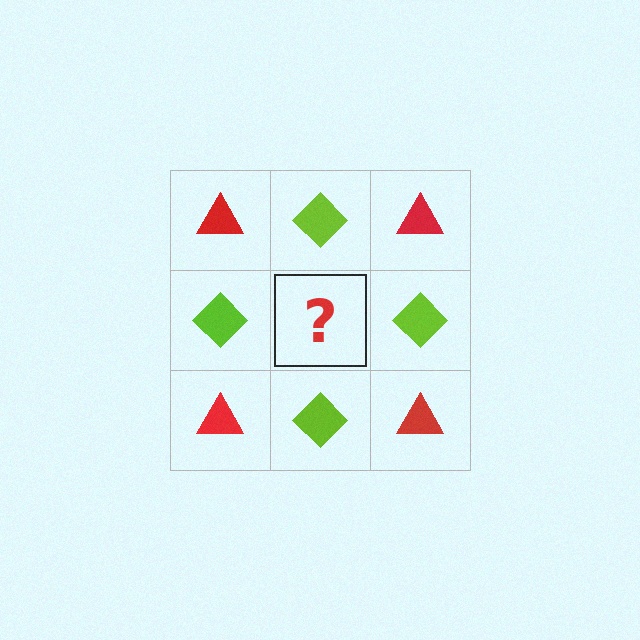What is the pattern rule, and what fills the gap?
The rule is that it alternates red triangle and lime diamond in a checkerboard pattern. The gap should be filled with a red triangle.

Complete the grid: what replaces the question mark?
The question mark should be replaced with a red triangle.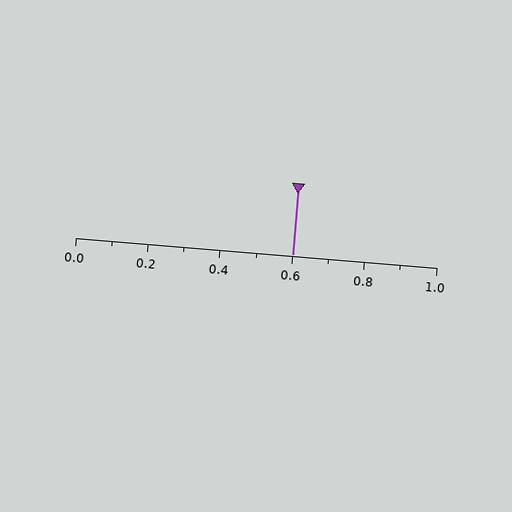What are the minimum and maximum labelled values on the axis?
The axis runs from 0.0 to 1.0.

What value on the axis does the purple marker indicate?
The marker indicates approximately 0.6.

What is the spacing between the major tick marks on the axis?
The major ticks are spaced 0.2 apart.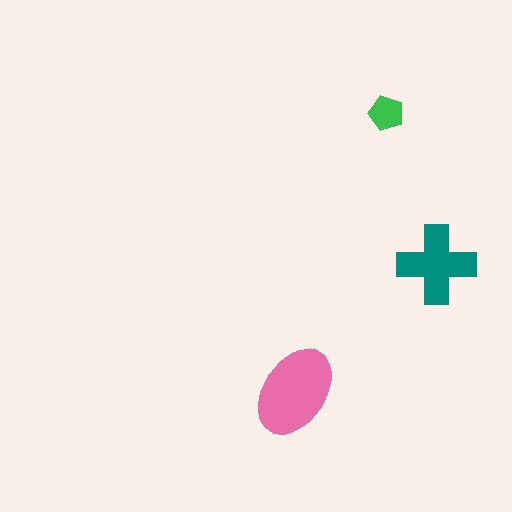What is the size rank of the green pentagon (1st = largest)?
3rd.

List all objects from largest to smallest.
The pink ellipse, the teal cross, the green pentagon.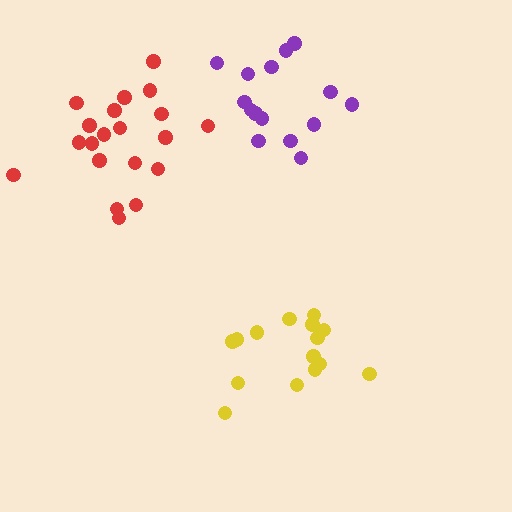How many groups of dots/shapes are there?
There are 3 groups.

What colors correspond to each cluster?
The clusters are colored: yellow, red, purple.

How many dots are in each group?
Group 1: 15 dots, Group 2: 20 dots, Group 3: 15 dots (50 total).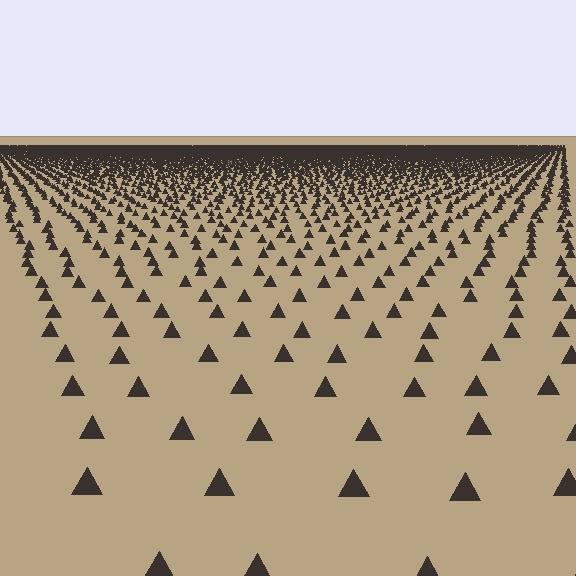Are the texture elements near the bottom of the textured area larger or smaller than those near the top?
Larger. Near the bottom, elements are closer to the viewer and appear at a bigger on-screen size.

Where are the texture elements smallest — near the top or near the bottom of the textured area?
Near the top.